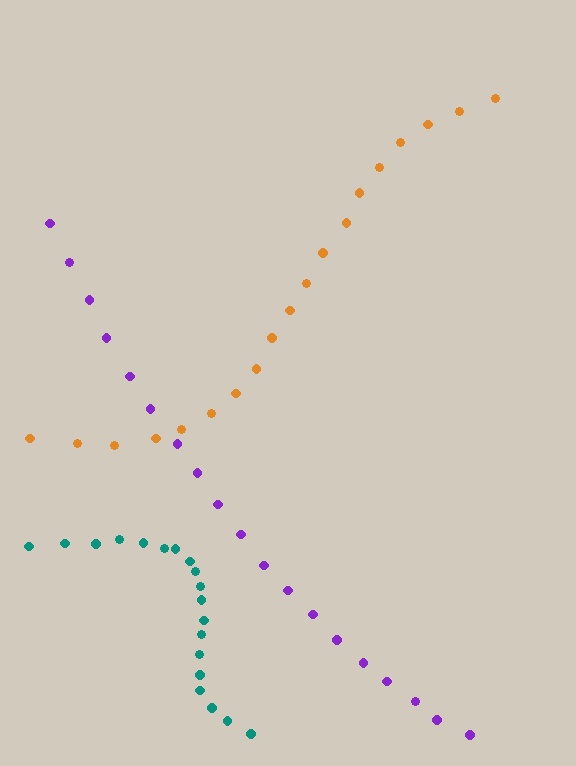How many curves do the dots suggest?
There are 3 distinct paths.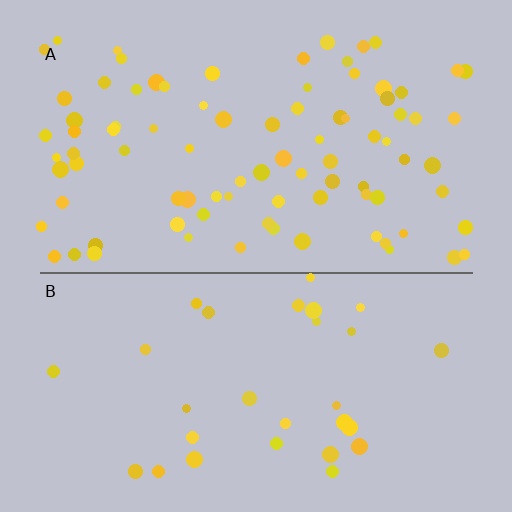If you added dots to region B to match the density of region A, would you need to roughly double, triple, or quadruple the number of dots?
Approximately triple.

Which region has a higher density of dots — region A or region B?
A (the top).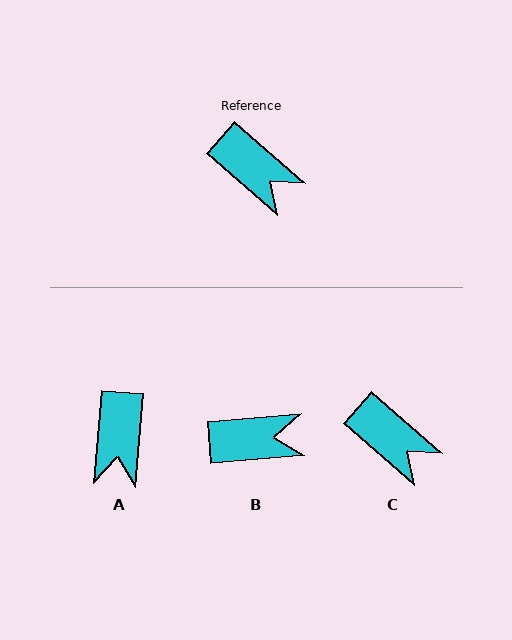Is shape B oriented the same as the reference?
No, it is off by about 46 degrees.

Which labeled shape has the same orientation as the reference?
C.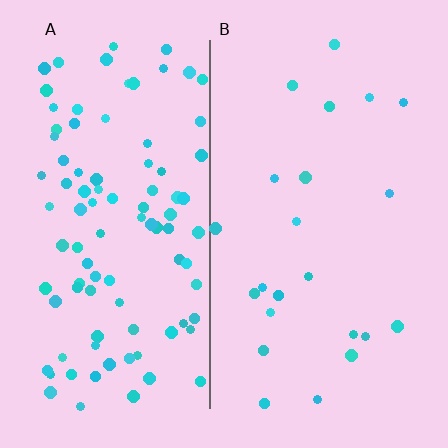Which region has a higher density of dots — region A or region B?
A (the left).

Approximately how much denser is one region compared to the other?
Approximately 4.2× — region A over region B.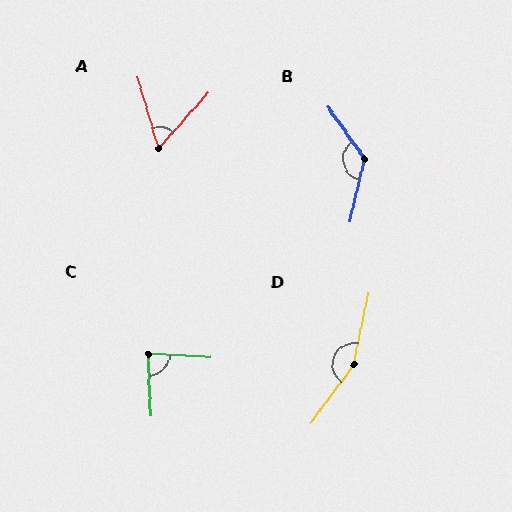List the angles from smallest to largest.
A (58°), C (85°), B (131°), D (155°).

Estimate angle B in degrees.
Approximately 131 degrees.